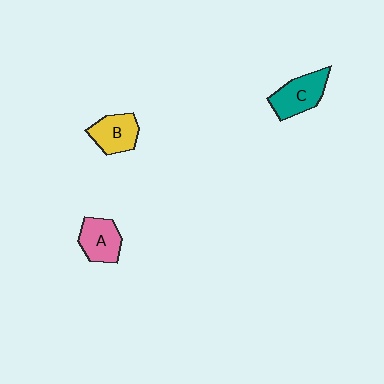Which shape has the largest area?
Shape C (teal).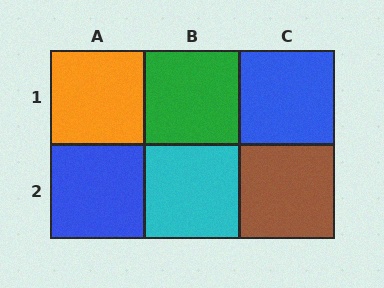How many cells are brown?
1 cell is brown.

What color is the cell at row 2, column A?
Blue.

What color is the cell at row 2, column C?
Brown.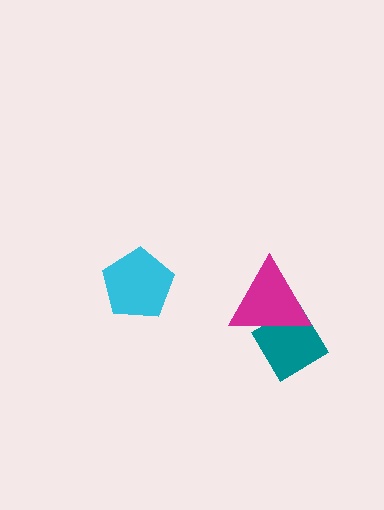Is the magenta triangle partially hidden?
No, no other shape covers it.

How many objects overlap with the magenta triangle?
1 object overlaps with the magenta triangle.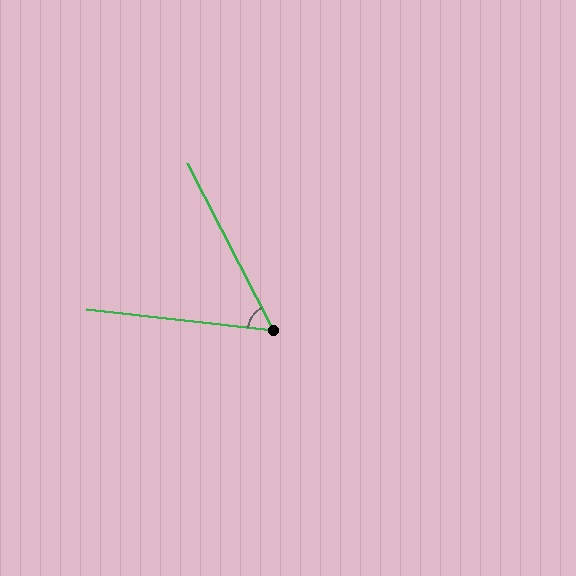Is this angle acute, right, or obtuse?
It is acute.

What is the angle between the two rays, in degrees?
Approximately 56 degrees.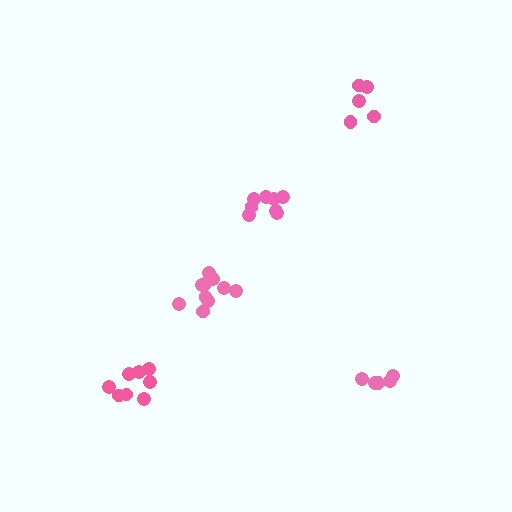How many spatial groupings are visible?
There are 5 spatial groupings.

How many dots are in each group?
Group 1: 8 dots, Group 2: 11 dots, Group 3: 8 dots, Group 4: 5 dots, Group 5: 5 dots (37 total).